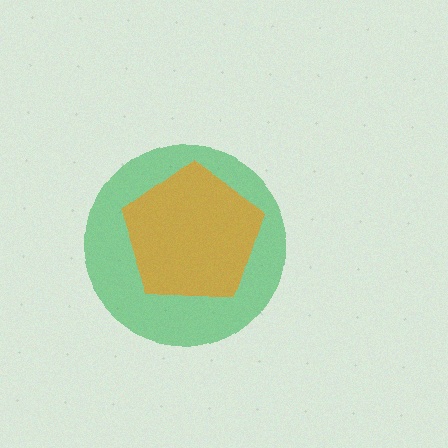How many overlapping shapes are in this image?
There are 2 overlapping shapes in the image.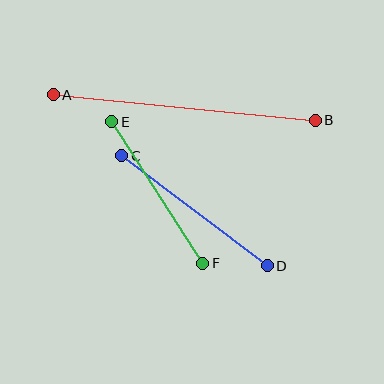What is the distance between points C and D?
The distance is approximately 182 pixels.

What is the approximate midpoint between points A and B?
The midpoint is at approximately (184, 107) pixels.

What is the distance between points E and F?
The distance is approximately 168 pixels.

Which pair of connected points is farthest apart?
Points A and B are farthest apart.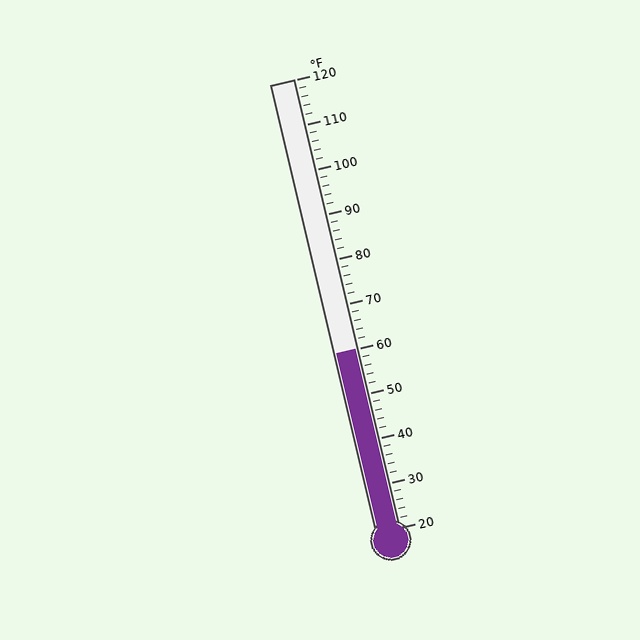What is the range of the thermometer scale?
The thermometer scale ranges from 20°F to 120°F.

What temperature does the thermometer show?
The thermometer shows approximately 60°F.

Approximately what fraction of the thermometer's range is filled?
The thermometer is filled to approximately 40% of its range.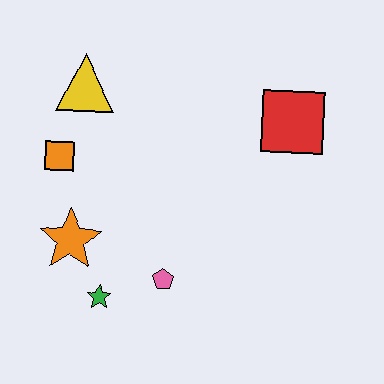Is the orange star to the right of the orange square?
Yes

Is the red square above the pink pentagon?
Yes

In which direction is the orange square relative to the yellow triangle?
The orange square is below the yellow triangle.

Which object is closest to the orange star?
The green star is closest to the orange star.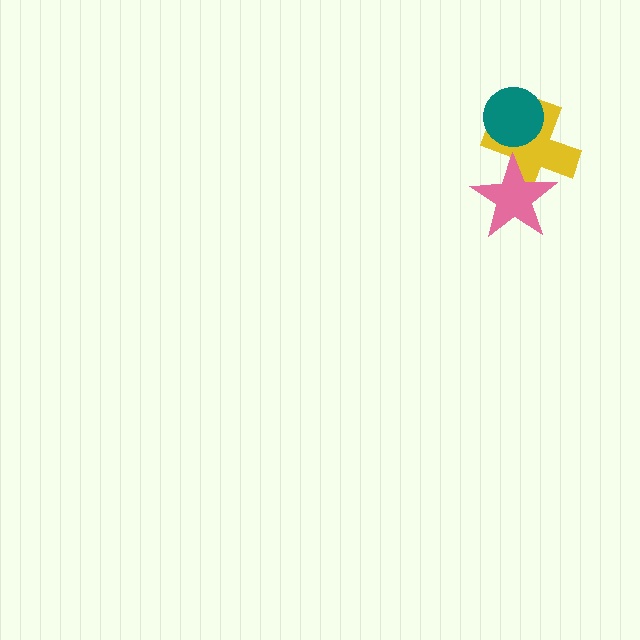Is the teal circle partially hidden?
No, no other shape covers it.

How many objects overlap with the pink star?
1 object overlaps with the pink star.